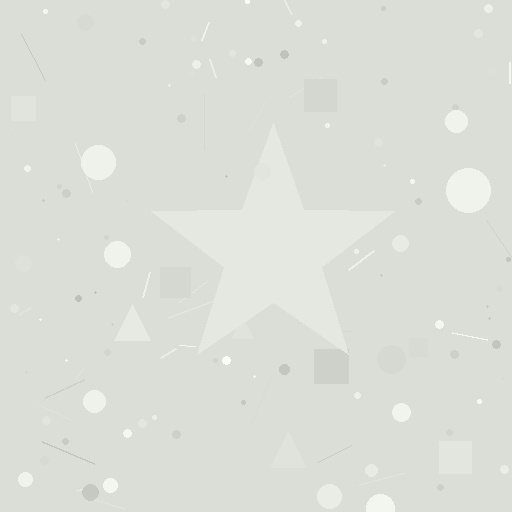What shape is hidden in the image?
A star is hidden in the image.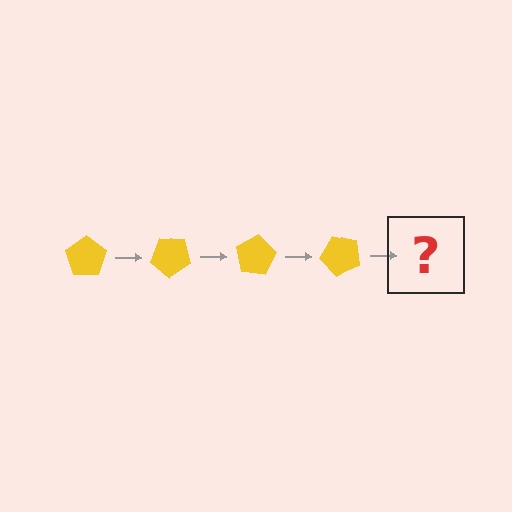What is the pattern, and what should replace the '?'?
The pattern is that the pentagon rotates 40 degrees each step. The '?' should be a yellow pentagon rotated 160 degrees.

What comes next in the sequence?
The next element should be a yellow pentagon rotated 160 degrees.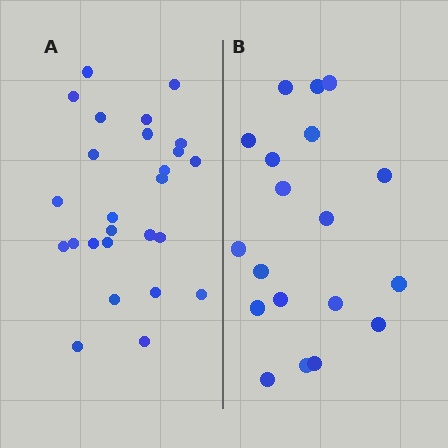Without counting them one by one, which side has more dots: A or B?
Region A (the left region) has more dots.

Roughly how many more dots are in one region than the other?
Region A has roughly 8 or so more dots than region B.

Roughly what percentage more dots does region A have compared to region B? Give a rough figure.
About 35% more.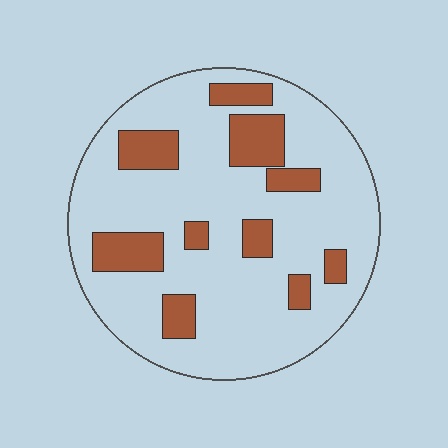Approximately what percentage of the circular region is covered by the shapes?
Approximately 20%.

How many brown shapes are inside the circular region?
10.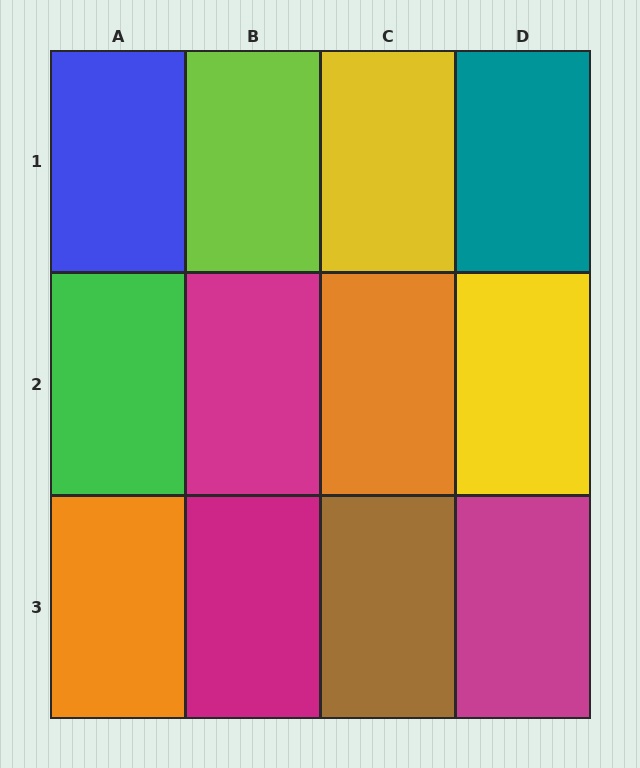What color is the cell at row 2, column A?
Green.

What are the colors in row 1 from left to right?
Blue, lime, yellow, teal.